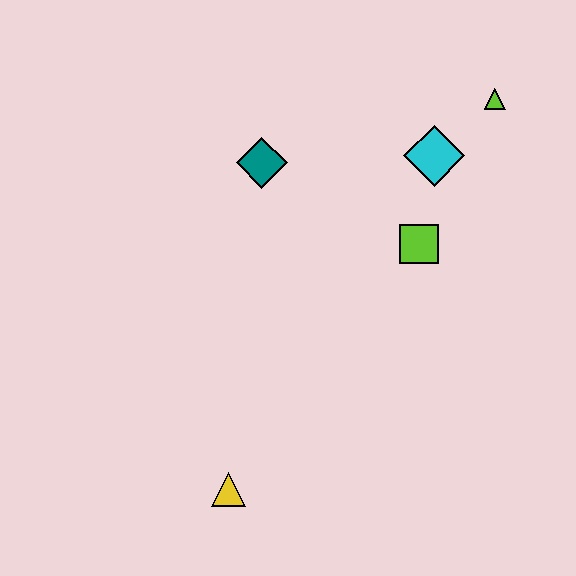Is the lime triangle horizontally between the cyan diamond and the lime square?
No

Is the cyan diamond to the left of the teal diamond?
No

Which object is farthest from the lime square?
The yellow triangle is farthest from the lime square.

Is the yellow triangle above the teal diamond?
No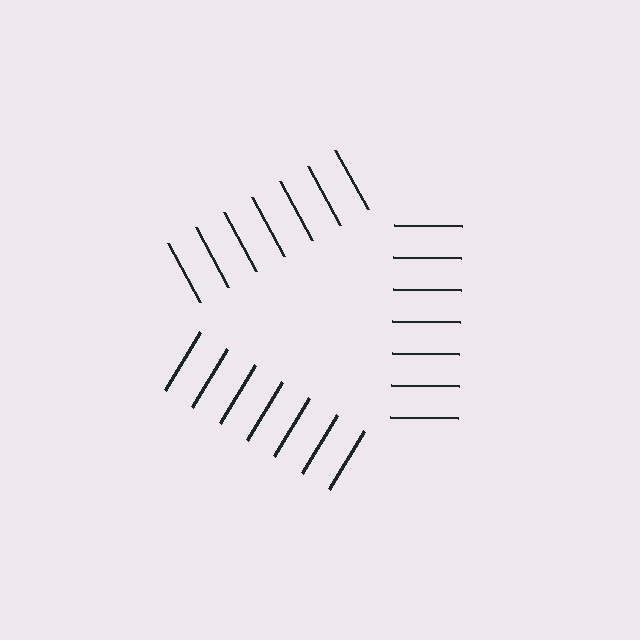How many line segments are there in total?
21 — 7 along each of the 3 edges.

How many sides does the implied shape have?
3 sides — the line-ends trace a triangle.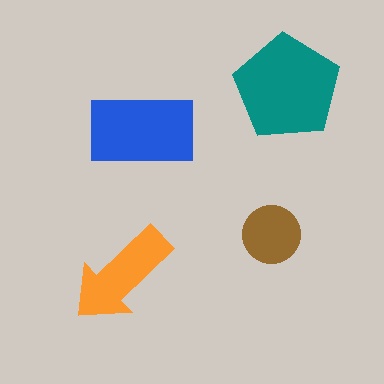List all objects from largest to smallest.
The teal pentagon, the blue rectangle, the orange arrow, the brown circle.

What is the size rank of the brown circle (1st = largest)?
4th.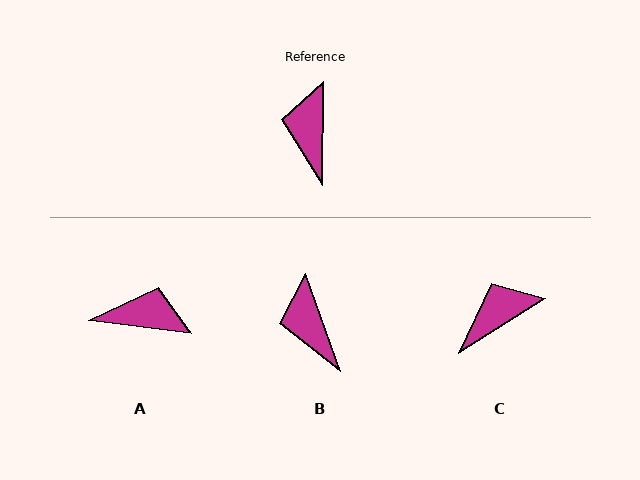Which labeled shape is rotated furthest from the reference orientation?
A, about 96 degrees away.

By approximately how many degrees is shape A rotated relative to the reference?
Approximately 96 degrees clockwise.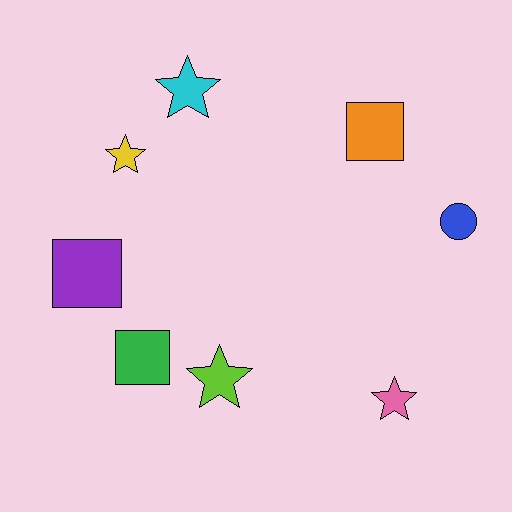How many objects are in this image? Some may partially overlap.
There are 8 objects.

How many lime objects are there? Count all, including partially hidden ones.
There is 1 lime object.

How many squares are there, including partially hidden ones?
There are 3 squares.